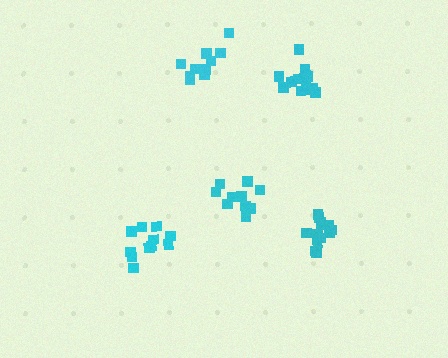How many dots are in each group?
Group 1: 10 dots, Group 2: 13 dots, Group 3: 14 dots, Group 4: 11 dots, Group 5: 10 dots (58 total).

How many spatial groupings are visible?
There are 5 spatial groupings.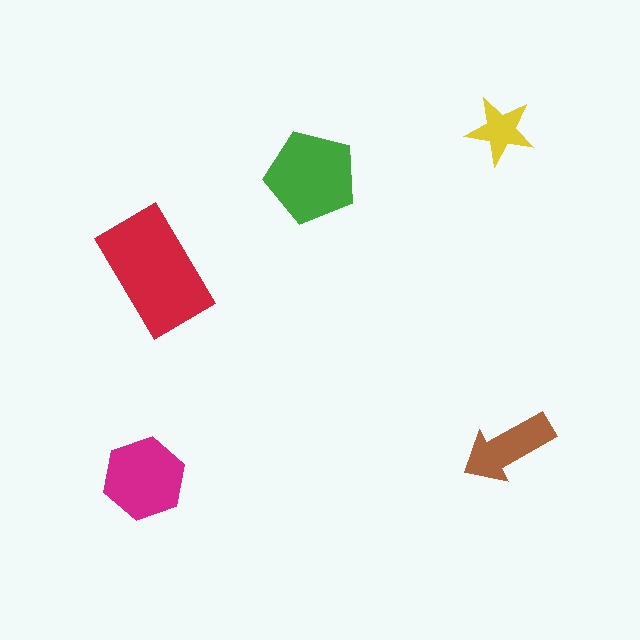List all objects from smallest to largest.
The yellow star, the brown arrow, the magenta hexagon, the green pentagon, the red rectangle.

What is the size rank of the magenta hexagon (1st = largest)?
3rd.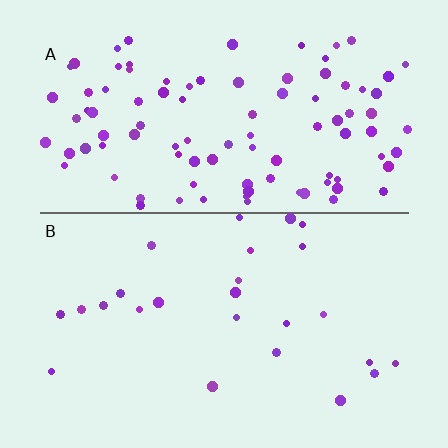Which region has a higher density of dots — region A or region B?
A (the top).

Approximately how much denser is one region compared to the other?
Approximately 3.9× — region A over region B.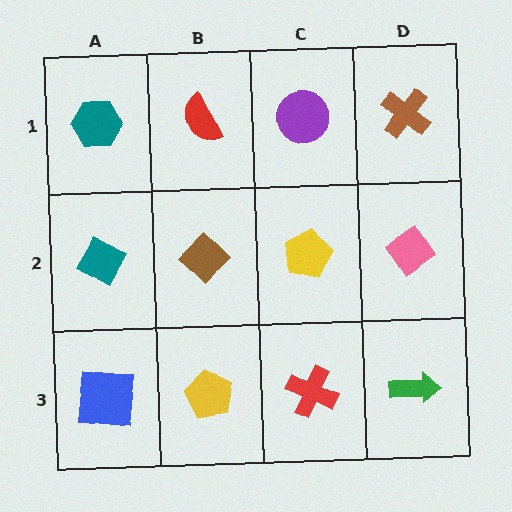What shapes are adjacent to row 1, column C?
A yellow pentagon (row 2, column C), a red semicircle (row 1, column B), a brown cross (row 1, column D).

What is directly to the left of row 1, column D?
A purple circle.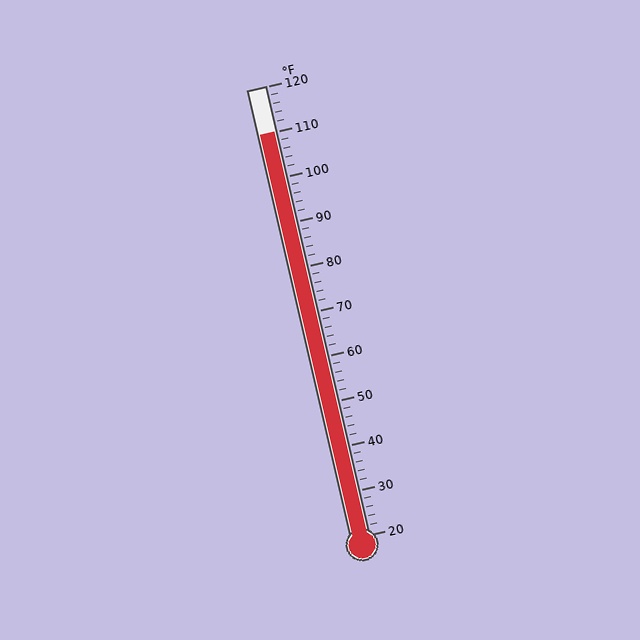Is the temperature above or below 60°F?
The temperature is above 60°F.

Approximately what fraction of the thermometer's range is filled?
The thermometer is filled to approximately 90% of its range.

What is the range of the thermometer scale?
The thermometer scale ranges from 20°F to 120°F.